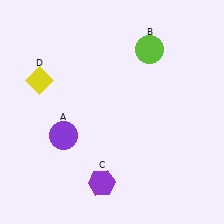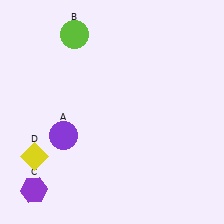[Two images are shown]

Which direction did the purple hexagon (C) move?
The purple hexagon (C) moved left.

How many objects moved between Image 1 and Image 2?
3 objects moved between the two images.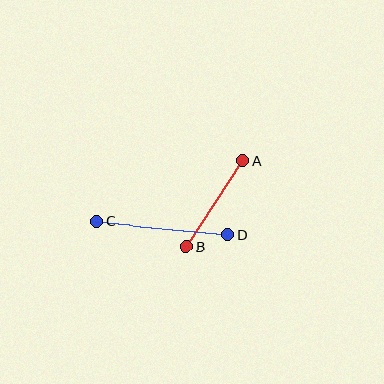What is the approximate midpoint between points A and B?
The midpoint is at approximately (215, 204) pixels.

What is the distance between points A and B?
The distance is approximately 103 pixels.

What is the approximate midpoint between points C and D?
The midpoint is at approximately (162, 228) pixels.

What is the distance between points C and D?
The distance is approximately 132 pixels.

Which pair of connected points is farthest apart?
Points C and D are farthest apart.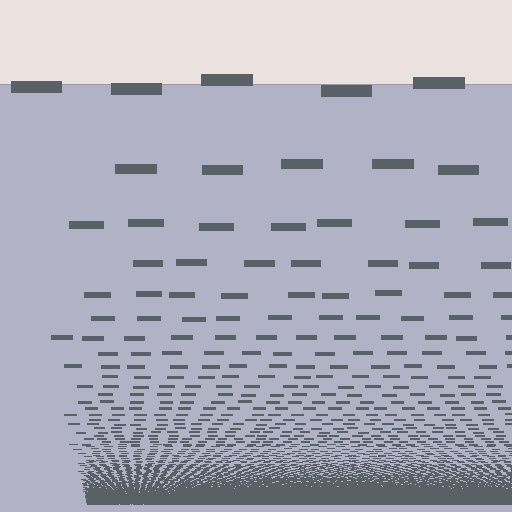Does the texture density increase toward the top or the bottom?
Density increases toward the bottom.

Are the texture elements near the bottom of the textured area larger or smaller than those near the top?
Smaller. The gradient is inverted — elements near the bottom are smaller and denser.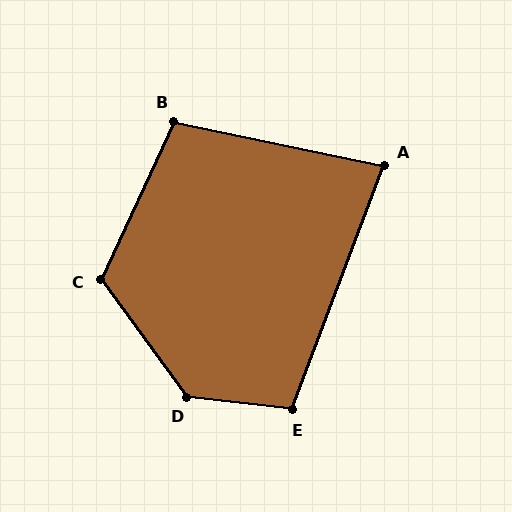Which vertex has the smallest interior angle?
A, at approximately 81 degrees.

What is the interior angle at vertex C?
Approximately 119 degrees (obtuse).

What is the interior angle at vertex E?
Approximately 104 degrees (obtuse).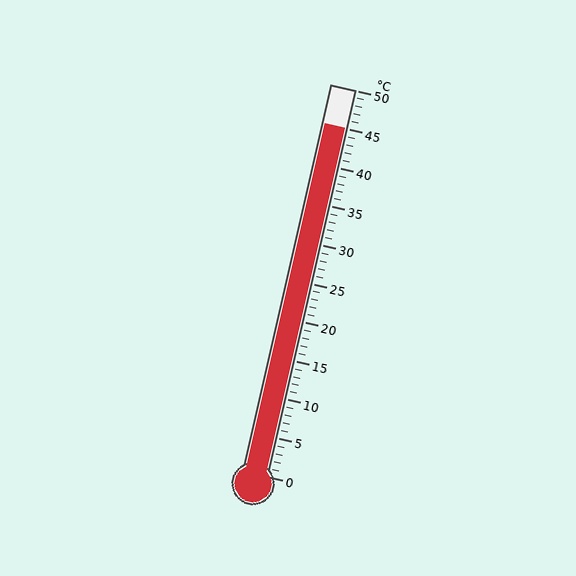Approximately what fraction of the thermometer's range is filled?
The thermometer is filled to approximately 90% of its range.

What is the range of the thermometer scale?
The thermometer scale ranges from 0°C to 50°C.